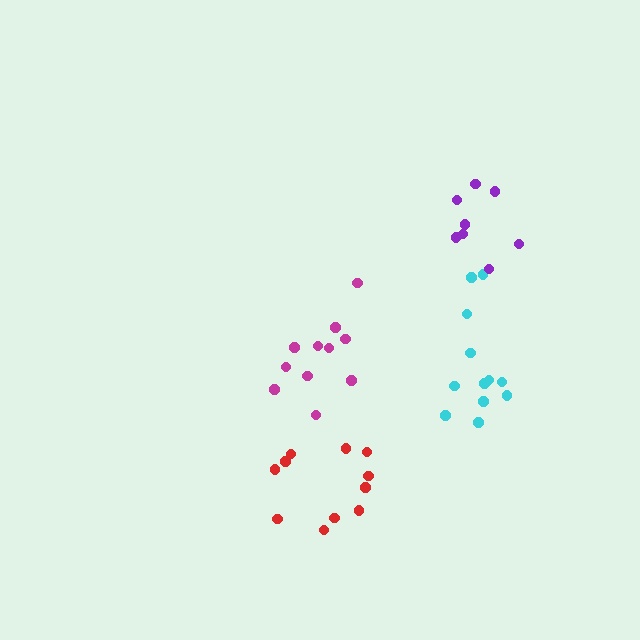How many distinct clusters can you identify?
There are 4 distinct clusters.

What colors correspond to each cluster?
The clusters are colored: magenta, cyan, red, purple.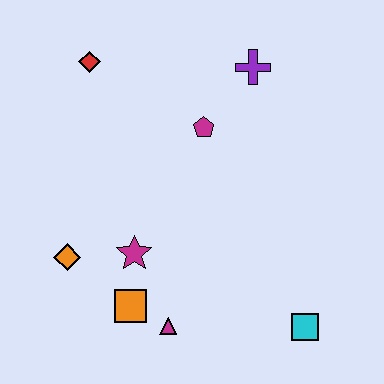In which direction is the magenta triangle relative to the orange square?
The magenta triangle is to the right of the orange square.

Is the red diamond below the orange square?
No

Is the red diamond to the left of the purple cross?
Yes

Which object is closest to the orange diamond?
The magenta star is closest to the orange diamond.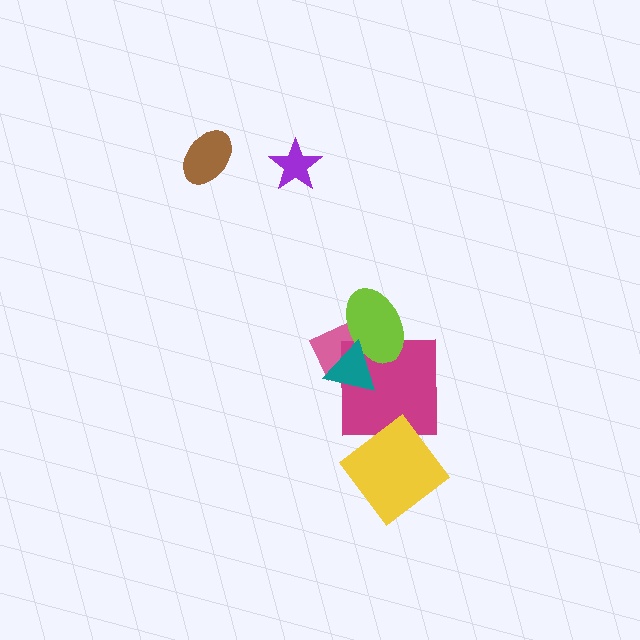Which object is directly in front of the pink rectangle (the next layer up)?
The magenta square is directly in front of the pink rectangle.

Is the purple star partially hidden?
No, no other shape covers it.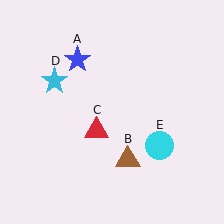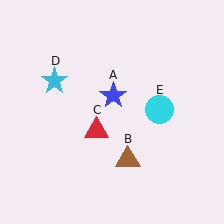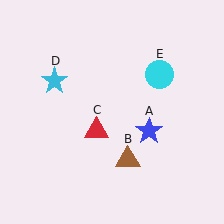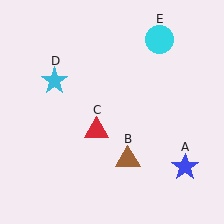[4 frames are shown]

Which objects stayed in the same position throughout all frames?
Brown triangle (object B) and red triangle (object C) and cyan star (object D) remained stationary.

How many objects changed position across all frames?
2 objects changed position: blue star (object A), cyan circle (object E).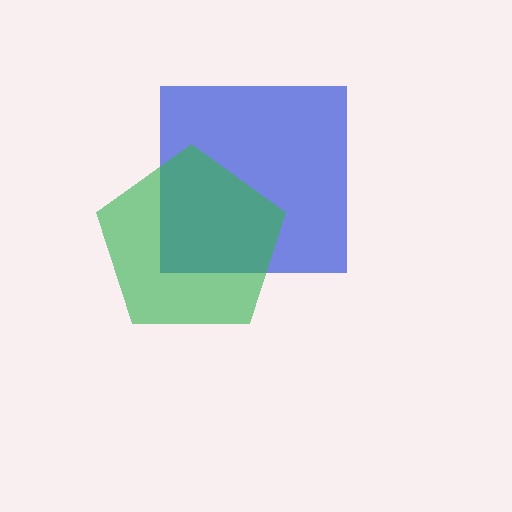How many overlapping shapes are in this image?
There are 2 overlapping shapes in the image.